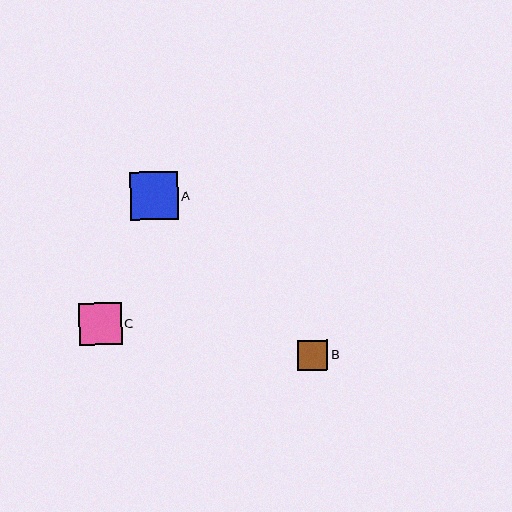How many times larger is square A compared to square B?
Square A is approximately 1.6 times the size of square B.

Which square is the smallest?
Square B is the smallest with a size of approximately 31 pixels.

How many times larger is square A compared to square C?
Square A is approximately 1.1 times the size of square C.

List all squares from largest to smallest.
From largest to smallest: A, C, B.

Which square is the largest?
Square A is the largest with a size of approximately 48 pixels.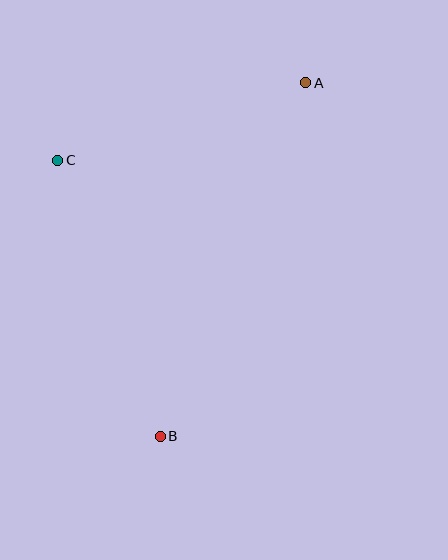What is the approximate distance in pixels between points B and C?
The distance between B and C is approximately 294 pixels.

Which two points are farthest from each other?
Points A and B are farthest from each other.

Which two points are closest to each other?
Points A and C are closest to each other.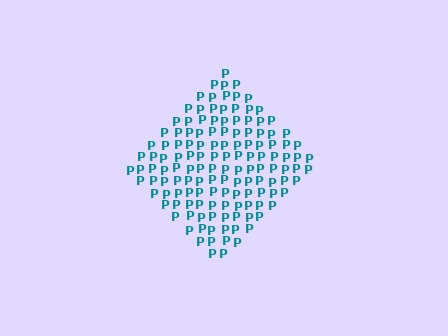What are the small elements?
The small elements are letter P's.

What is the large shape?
The large shape is a diamond.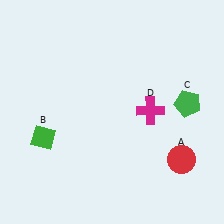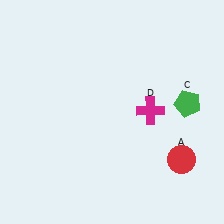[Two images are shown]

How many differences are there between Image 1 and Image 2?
There is 1 difference between the two images.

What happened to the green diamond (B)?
The green diamond (B) was removed in Image 2. It was in the bottom-left area of Image 1.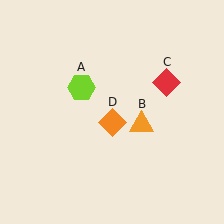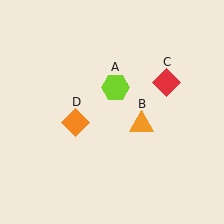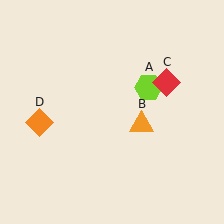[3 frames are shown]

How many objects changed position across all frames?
2 objects changed position: lime hexagon (object A), orange diamond (object D).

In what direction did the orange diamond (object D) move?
The orange diamond (object D) moved left.